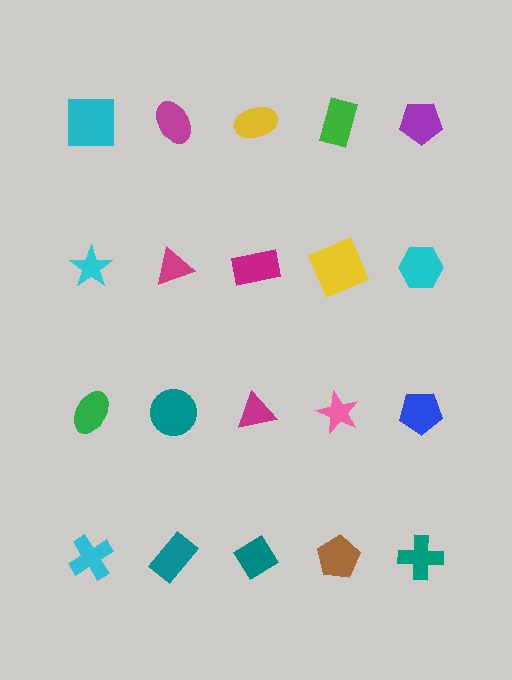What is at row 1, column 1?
A cyan square.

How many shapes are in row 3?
5 shapes.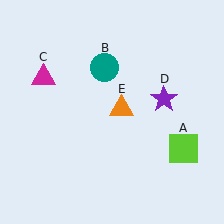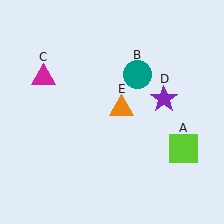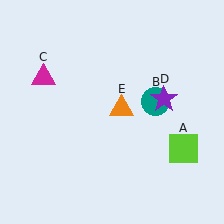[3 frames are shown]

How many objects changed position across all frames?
1 object changed position: teal circle (object B).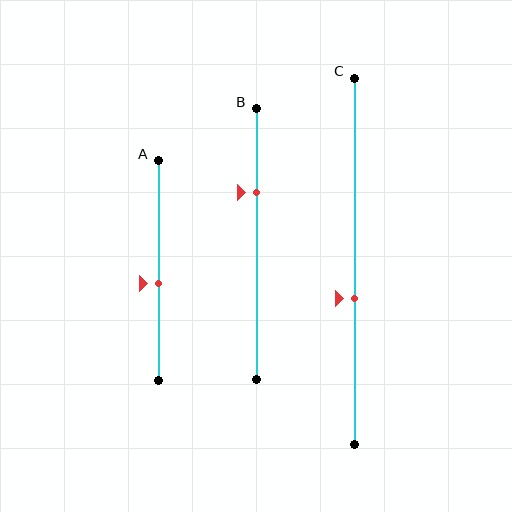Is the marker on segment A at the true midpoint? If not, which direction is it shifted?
No, the marker on segment A is shifted downward by about 6% of the segment length.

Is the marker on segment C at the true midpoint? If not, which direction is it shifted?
No, the marker on segment C is shifted downward by about 10% of the segment length.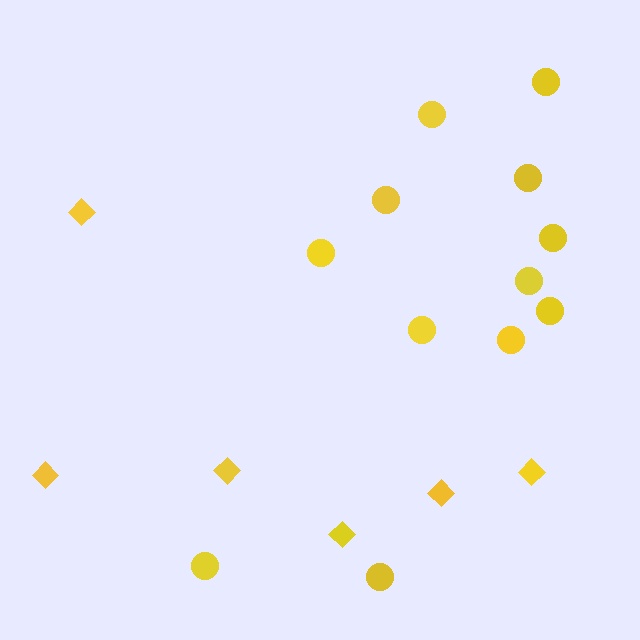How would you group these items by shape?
There are 2 groups: one group of diamonds (6) and one group of circles (12).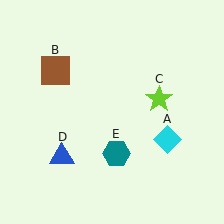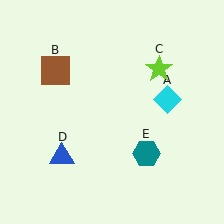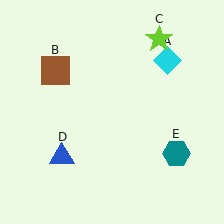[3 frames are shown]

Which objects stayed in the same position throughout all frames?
Brown square (object B) and blue triangle (object D) remained stationary.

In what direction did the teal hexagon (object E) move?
The teal hexagon (object E) moved right.